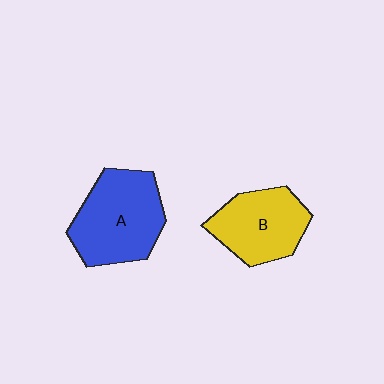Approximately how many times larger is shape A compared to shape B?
Approximately 1.3 times.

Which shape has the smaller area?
Shape B (yellow).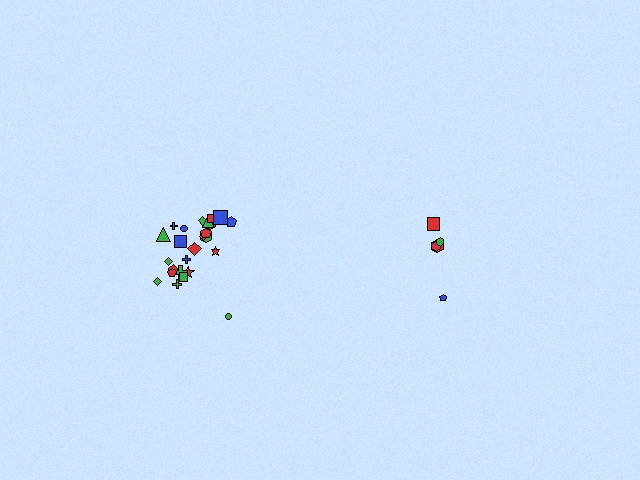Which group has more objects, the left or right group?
The left group.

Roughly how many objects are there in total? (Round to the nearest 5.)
Roughly 30 objects in total.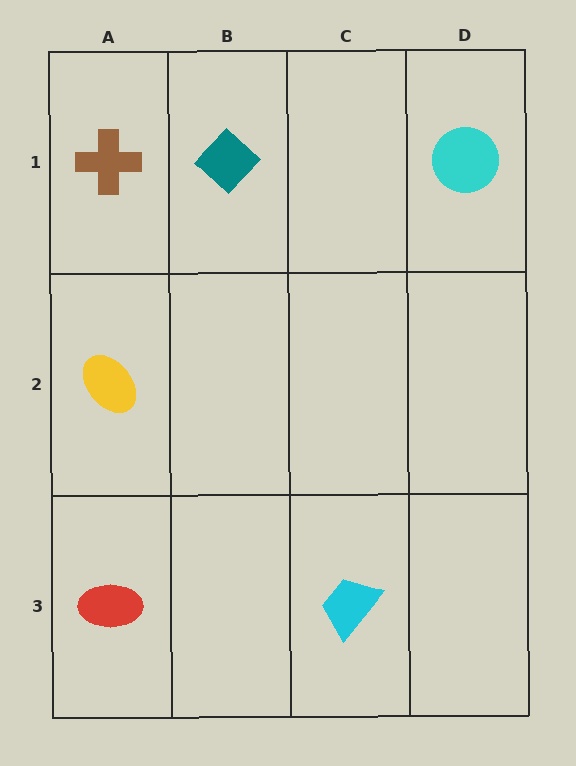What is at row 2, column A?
A yellow ellipse.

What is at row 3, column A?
A red ellipse.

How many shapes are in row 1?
3 shapes.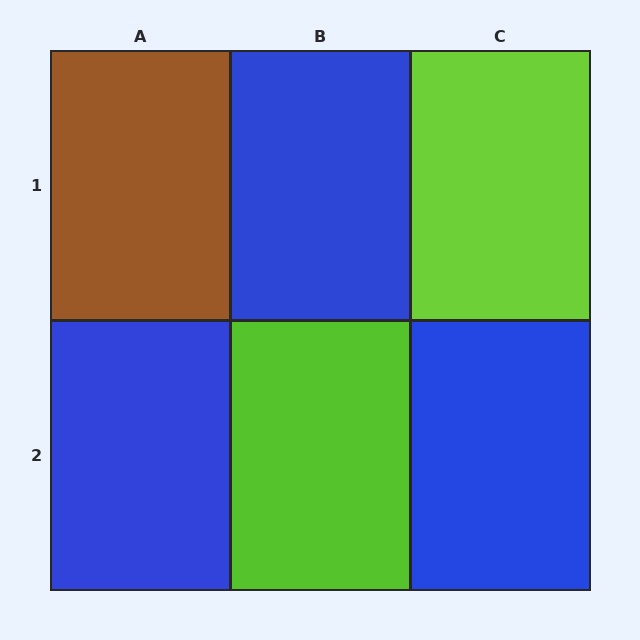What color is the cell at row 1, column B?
Blue.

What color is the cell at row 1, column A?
Brown.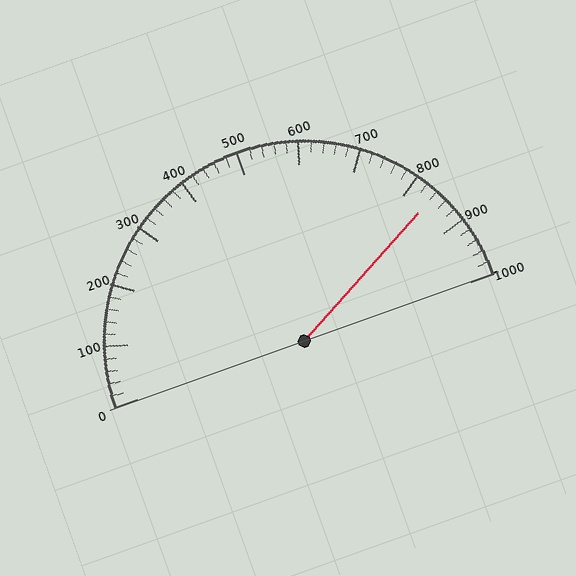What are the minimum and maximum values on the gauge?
The gauge ranges from 0 to 1000.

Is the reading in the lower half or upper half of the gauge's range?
The reading is in the upper half of the range (0 to 1000).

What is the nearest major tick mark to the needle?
The nearest major tick mark is 800.